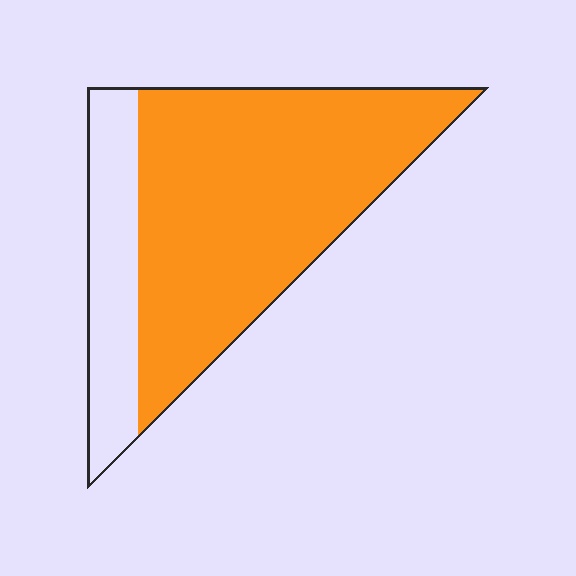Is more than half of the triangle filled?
Yes.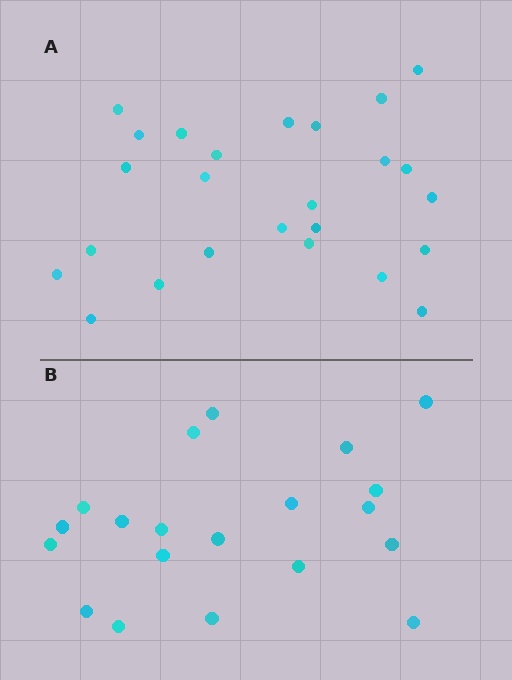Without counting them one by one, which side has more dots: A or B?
Region A (the top region) has more dots.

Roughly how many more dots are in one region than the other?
Region A has about 5 more dots than region B.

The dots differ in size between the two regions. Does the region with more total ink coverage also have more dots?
No. Region B has more total ink coverage because its dots are larger, but region A actually contains more individual dots. Total area can be misleading — the number of items is what matters here.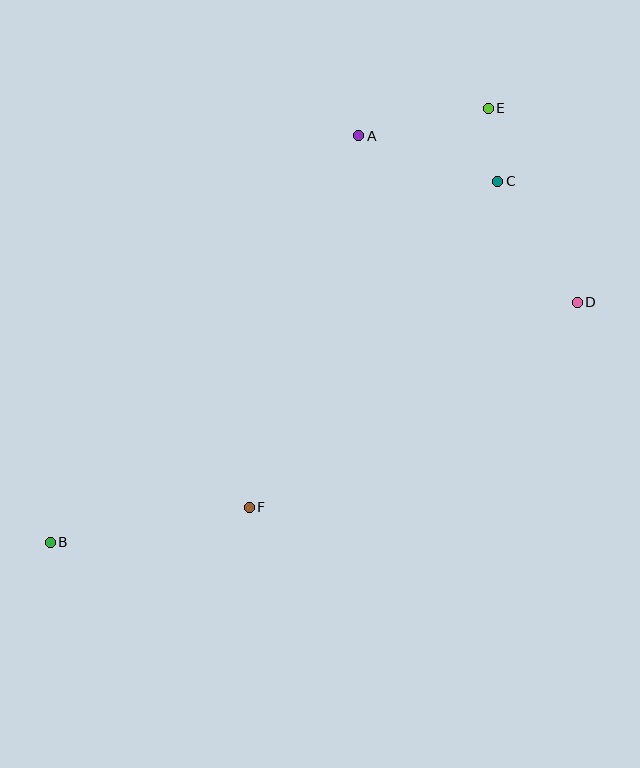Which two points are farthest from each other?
Points B and E are farthest from each other.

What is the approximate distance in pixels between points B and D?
The distance between B and D is approximately 579 pixels.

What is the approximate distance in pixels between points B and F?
The distance between B and F is approximately 202 pixels.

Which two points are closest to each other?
Points C and E are closest to each other.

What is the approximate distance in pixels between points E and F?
The distance between E and F is approximately 465 pixels.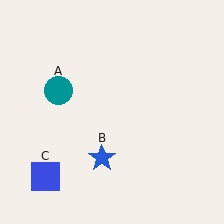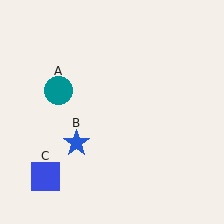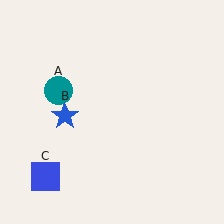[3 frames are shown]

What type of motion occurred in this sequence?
The blue star (object B) rotated clockwise around the center of the scene.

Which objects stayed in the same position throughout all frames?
Teal circle (object A) and blue square (object C) remained stationary.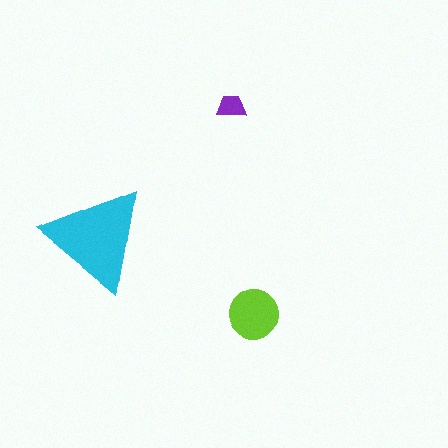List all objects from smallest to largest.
The purple trapezoid, the lime circle, the cyan triangle.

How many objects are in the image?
There are 3 objects in the image.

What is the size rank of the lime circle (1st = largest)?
2nd.